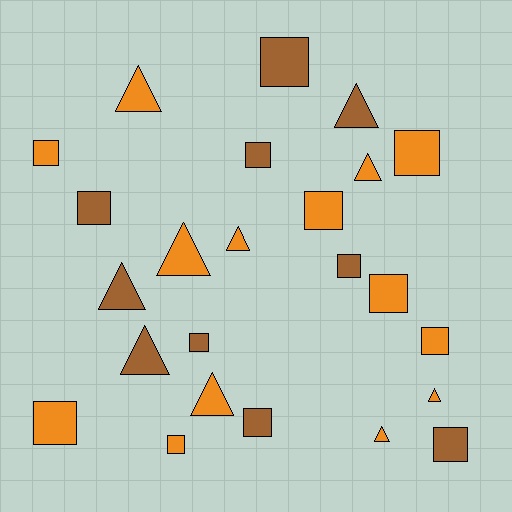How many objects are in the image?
There are 24 objects.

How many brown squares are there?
There are 7 brown squares.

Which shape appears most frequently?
Square, with 14 objects.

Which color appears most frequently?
Orange, with 14 objects.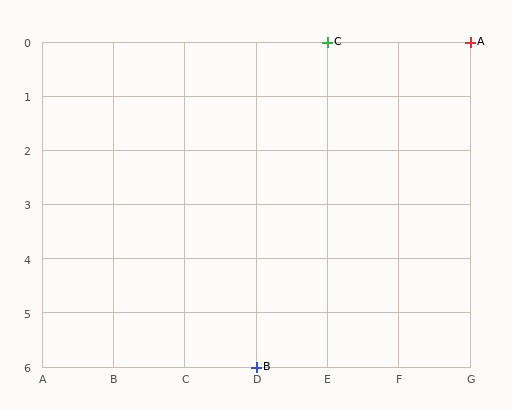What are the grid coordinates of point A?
Point A is at grid coordinates (G, 0).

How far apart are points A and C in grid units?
Points A and C are 2 columns apart.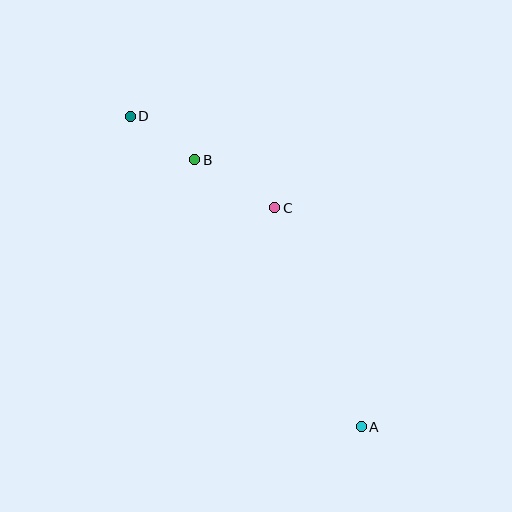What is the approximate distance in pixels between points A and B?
The distance between A and B is approximately 315 pixels.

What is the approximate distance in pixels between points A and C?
The distance between A and C is approximately 236 pixels.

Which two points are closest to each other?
Points B and D are closest to each other.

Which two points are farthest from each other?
Points A and D are farthest from each other.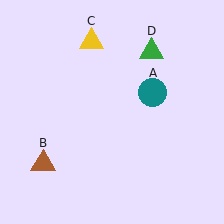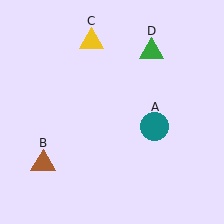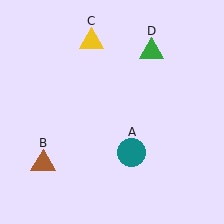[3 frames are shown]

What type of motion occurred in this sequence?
The teal circle (object A) rotated clockwise around the center of the scene.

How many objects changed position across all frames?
1 object changed position: teal circle (object A).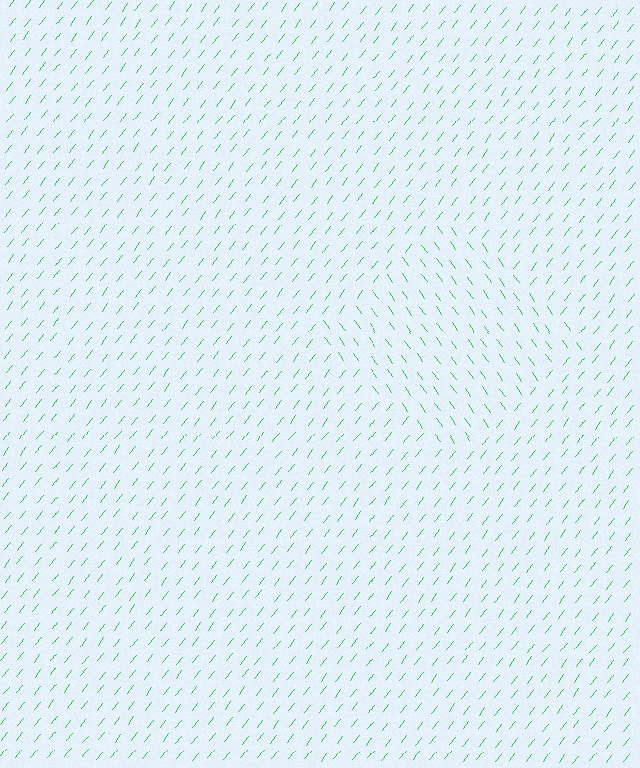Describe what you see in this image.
The image is filled with small green line segments. A diamond region in the image has lines oriented differently from the surrounding lines, creating a visible texture boundary.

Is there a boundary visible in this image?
Yes, there is a texture boundary formed by a change in line orientation.